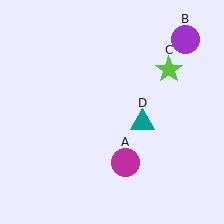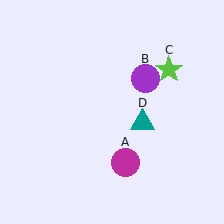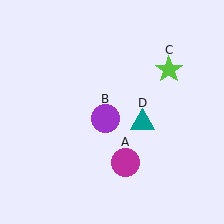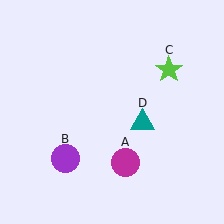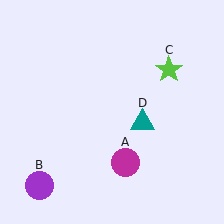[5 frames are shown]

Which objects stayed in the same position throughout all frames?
Magenta circle (object A) and lime star (object C) and teal triangle (object D) remained stationary.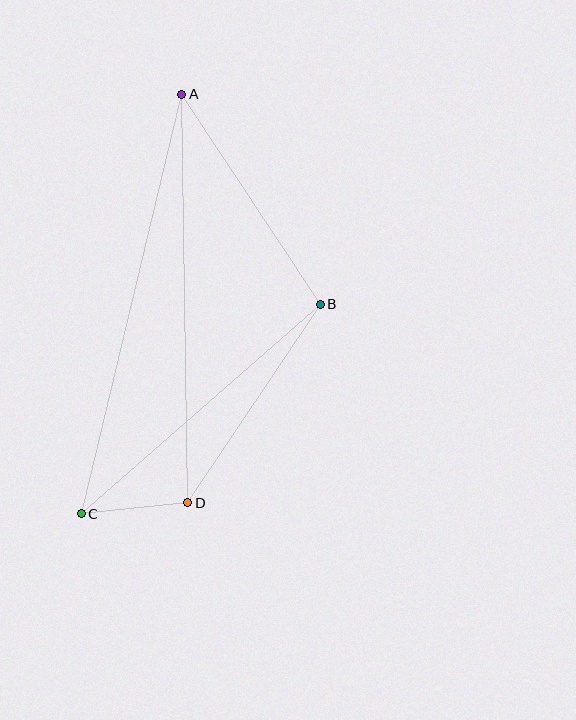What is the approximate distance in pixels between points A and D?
The distance between A and D is approximately 409 pixels.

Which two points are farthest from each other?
Points A and C are farthest from each other.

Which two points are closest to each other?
Points C and D are closest to each other.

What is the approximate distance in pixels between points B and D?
The distance between B and D is approximately 238 pixels.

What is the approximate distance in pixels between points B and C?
The distance between B and C is approximately 318 pixels.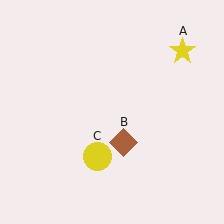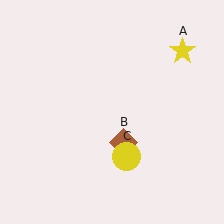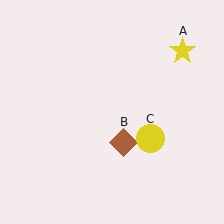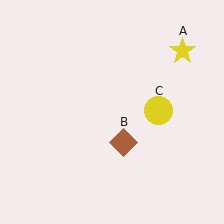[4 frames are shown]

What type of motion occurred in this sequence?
The yellow circle (object C) rotated counterclockwise around the center of the scene.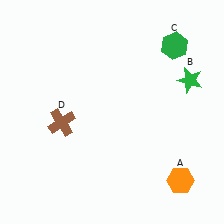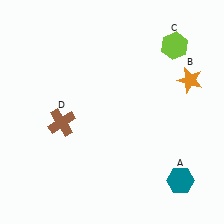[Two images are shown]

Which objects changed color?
A changed from orange to teal. B changed from green to orange. C changed from green to lime.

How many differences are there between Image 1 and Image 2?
There are 3 differences between the two images.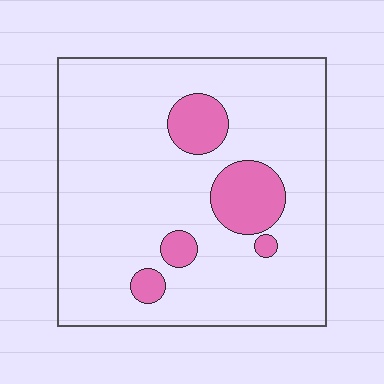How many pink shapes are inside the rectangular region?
5.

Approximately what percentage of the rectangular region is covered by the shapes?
Approximately 15%.